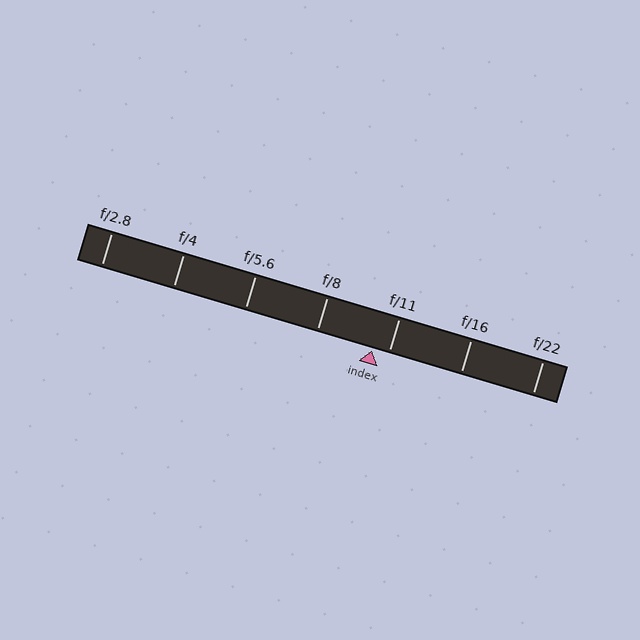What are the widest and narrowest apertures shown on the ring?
The widest aperture shown is f/2.8 and the narrowest is f/22.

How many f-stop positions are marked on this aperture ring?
There are 7 f-stop positions marked.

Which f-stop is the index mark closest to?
The index mark is closest to f/11.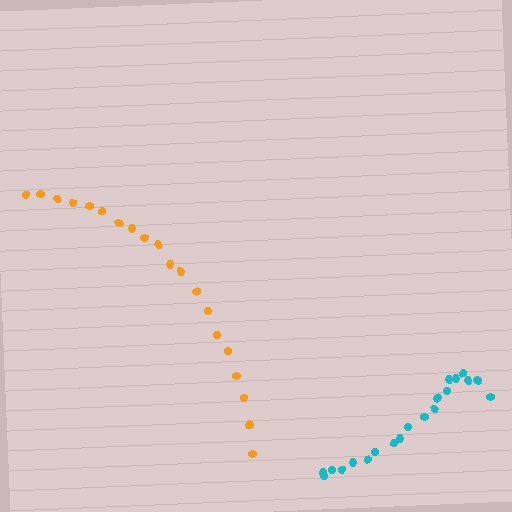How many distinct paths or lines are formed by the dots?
There are 2 distinct paths.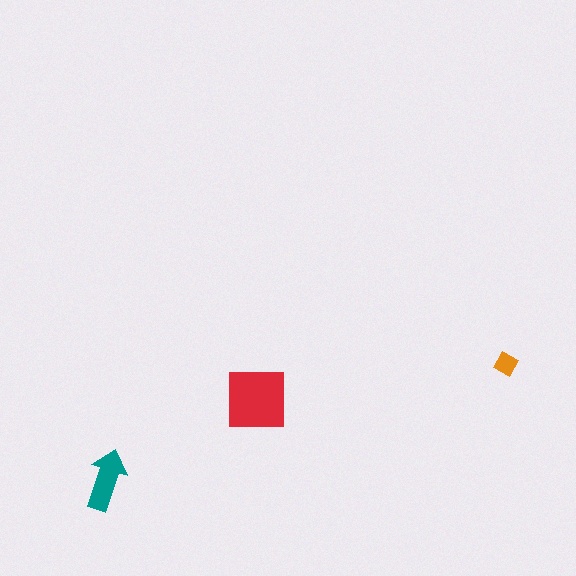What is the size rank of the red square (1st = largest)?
1st.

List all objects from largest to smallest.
The red square, the teal arrow, the orange diamond.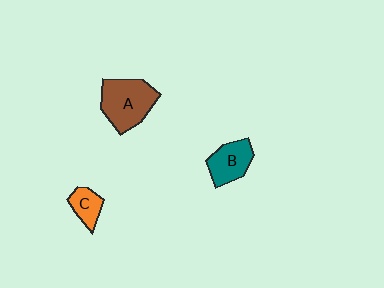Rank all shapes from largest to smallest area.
From largest to smallest: A (brown), B (teal), C (orange).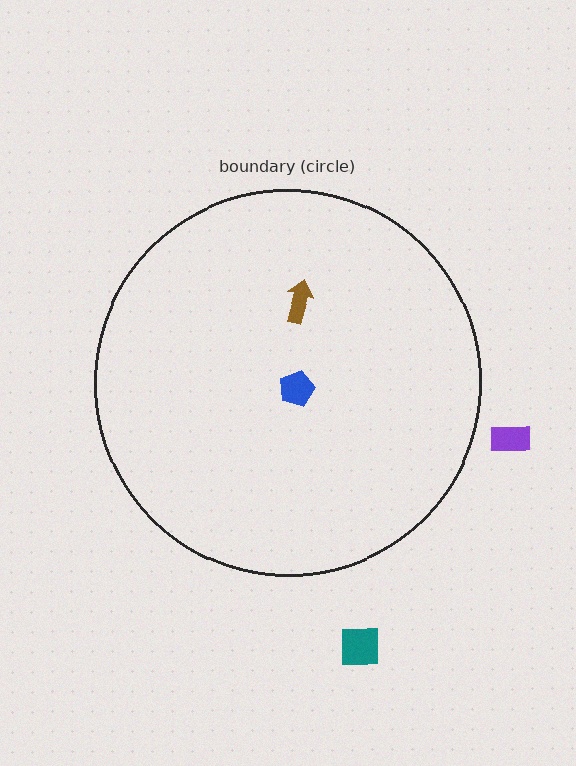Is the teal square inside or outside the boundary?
Outside.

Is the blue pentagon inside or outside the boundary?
Inside.